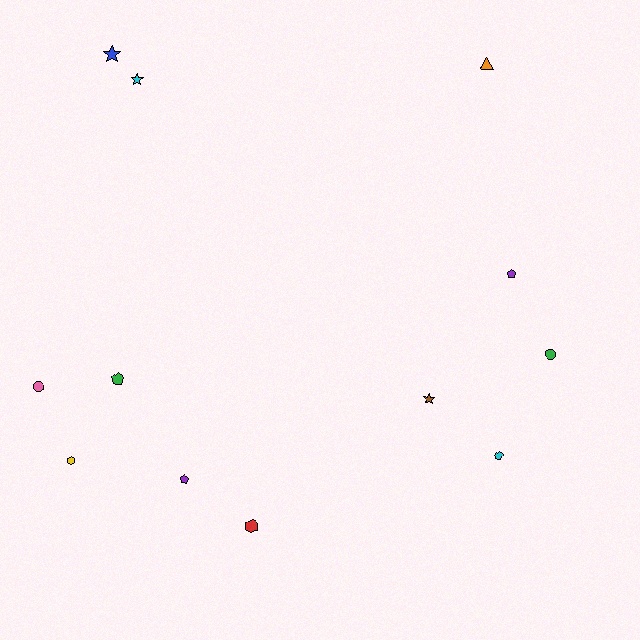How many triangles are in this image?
There is 1 triangle.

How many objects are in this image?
There are 12 objects.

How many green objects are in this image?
There are 2 green objects.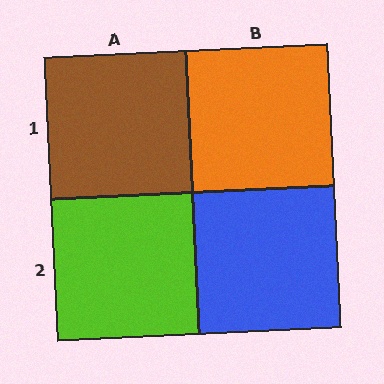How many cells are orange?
1 cell is orange.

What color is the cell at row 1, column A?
Brown.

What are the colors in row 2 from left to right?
Lime, blue.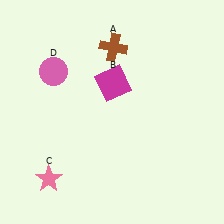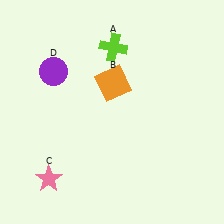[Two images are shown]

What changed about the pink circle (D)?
In Image 1, D is pink. In Image 2, it changed to purple.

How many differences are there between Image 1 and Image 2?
There are 3 differences between the two images.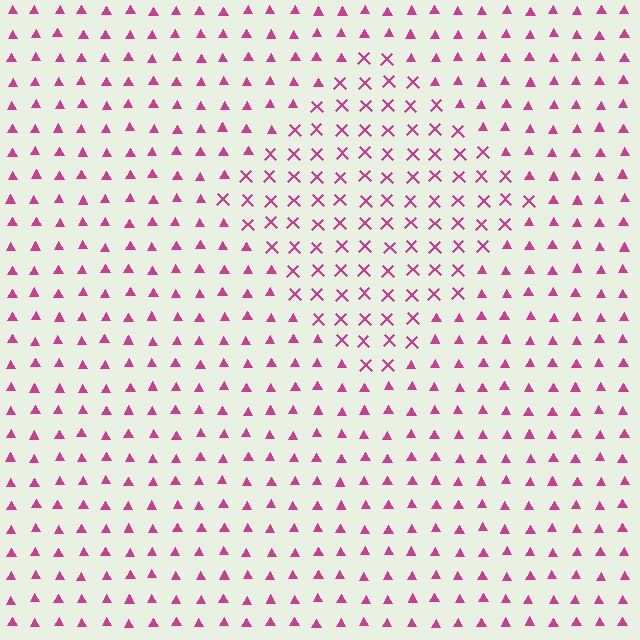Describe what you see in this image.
The image is filled with small magenta elements arranged in a uniform grid. A diamond-shaped region contains X marks, while the surrounding area contains triangles. The boundary is defined purely by the change in element shape.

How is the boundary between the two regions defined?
The boundary is defined by a change in element shape: X marks inside vs. triangles outside. All elements share the same color and spacing.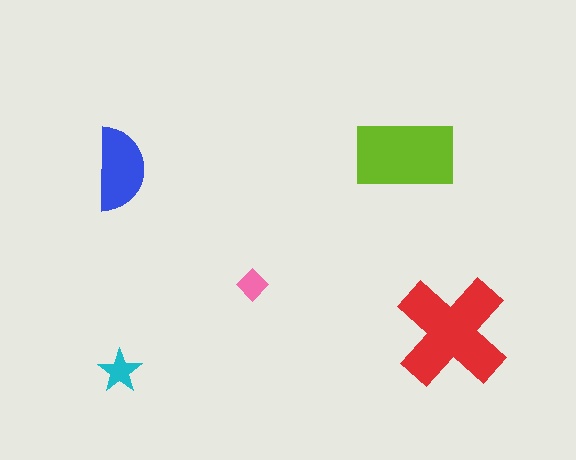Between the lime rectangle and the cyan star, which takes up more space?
The lime rectangle.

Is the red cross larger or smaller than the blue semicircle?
Larger.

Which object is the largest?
The red cross.